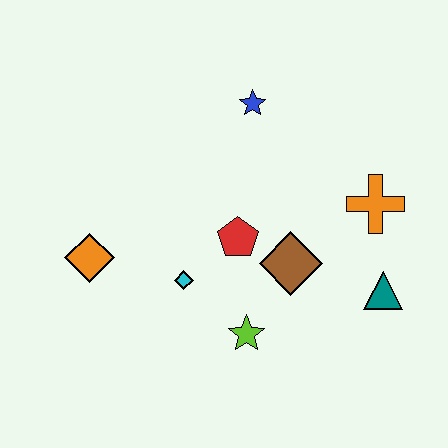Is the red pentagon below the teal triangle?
No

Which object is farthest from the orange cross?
The orange diamond is farthest from the orange cross.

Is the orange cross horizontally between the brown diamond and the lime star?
No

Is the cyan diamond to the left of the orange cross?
Yes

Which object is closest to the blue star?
The red pentagon is closest to the blue star.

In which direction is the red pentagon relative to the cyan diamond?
The red pentagon is to the right of the cyan diamond.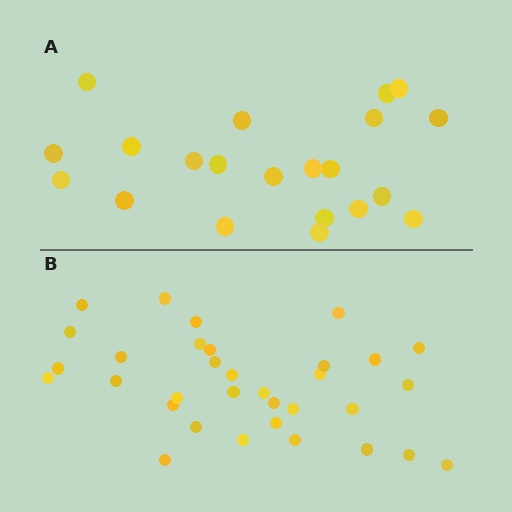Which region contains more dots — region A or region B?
Region B (the bottom region) has more dots.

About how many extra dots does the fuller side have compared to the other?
Region B has roughly 12 or so more dots than region A.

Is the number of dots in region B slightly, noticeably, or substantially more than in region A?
Region B has substantially more. The ratio is roughly 1.6 to 1.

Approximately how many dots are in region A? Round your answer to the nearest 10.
About 20 dots. (The exact count is 21, which rounds to 20.)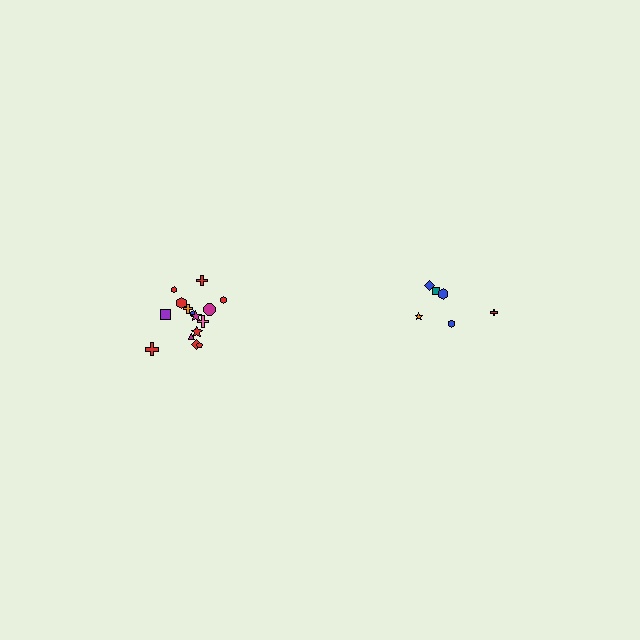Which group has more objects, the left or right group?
The left group.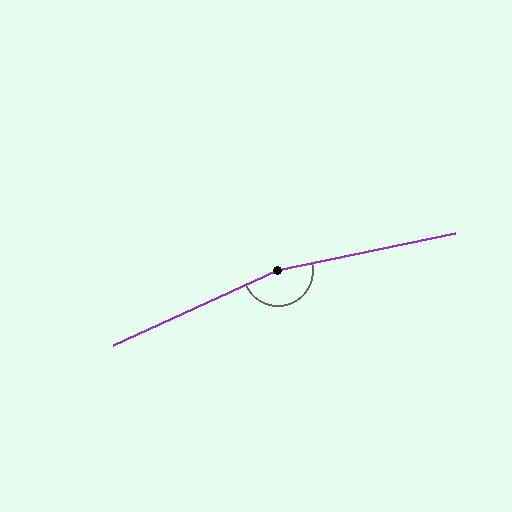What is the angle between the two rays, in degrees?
Approximately 167 degrees.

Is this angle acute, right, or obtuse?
It is obtuse.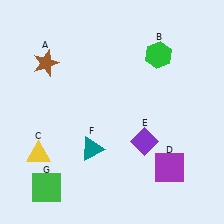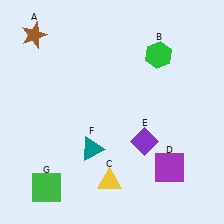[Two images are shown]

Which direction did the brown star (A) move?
The brown star (A) moved up.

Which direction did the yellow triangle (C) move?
The yellow triangle (C) moved right.